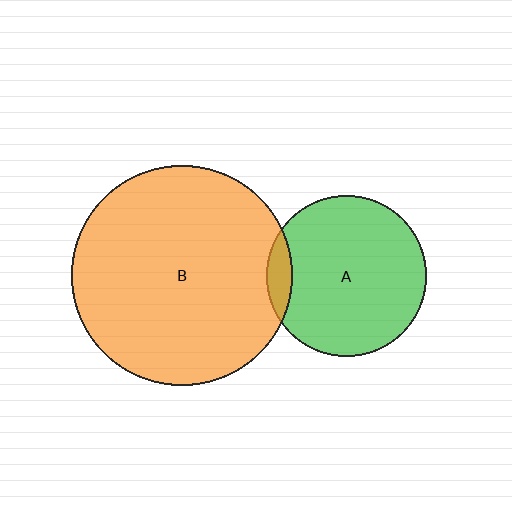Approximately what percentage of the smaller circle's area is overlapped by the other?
Approximately 10%.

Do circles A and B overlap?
Yes.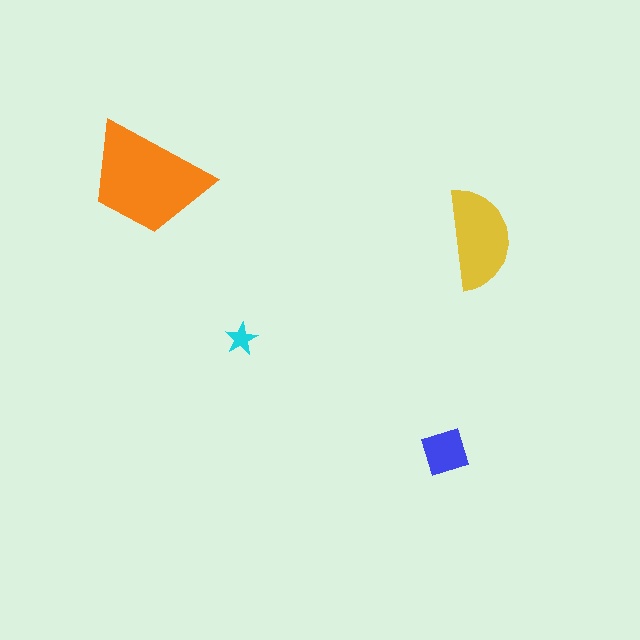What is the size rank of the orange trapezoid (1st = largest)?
1st.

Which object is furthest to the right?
The yellow semicircle is rightmost.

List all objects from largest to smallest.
The orange trapezoid, the yellow semicircle, the blue diamond, the cyan star.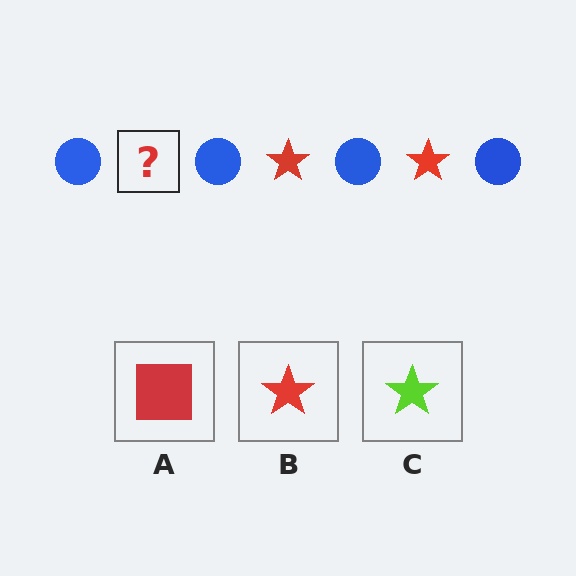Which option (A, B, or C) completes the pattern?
B.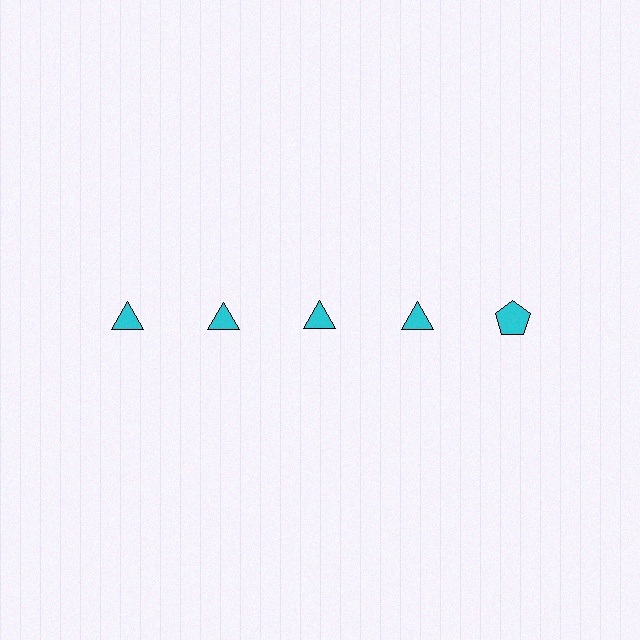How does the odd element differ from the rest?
It has a different shape: pentagon instead of triangle.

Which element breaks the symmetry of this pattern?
The cyan pentagon in the top row, rightmost column breaks the symmetry. All other shapes are cyan triangles.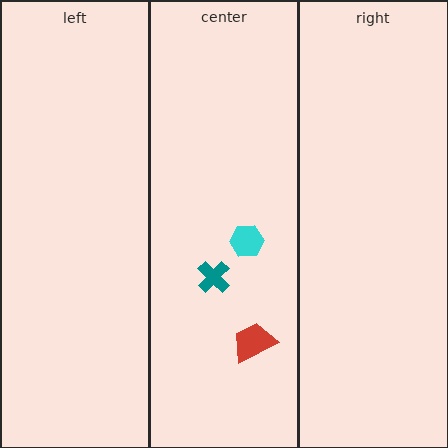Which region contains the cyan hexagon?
The center region.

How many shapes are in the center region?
3.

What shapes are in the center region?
The teal cross, the cyan hexagon, the red trapezoid.